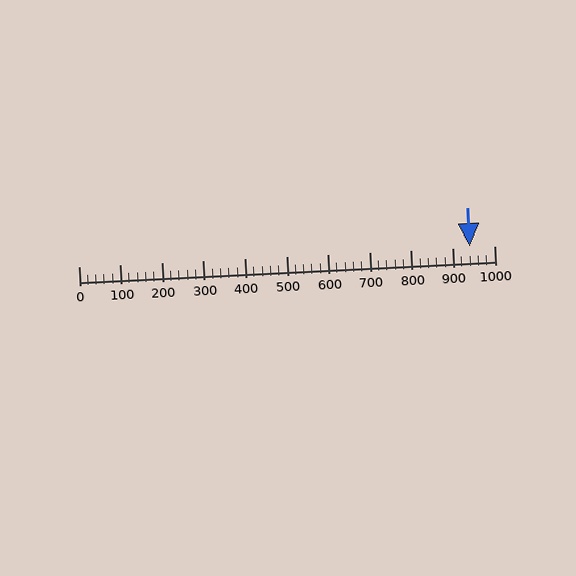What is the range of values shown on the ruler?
The ruler shows values from 0 to 1000.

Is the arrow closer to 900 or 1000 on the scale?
The arrow is closer to 900.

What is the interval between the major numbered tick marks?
The major tick marks are spaced 100 units apart.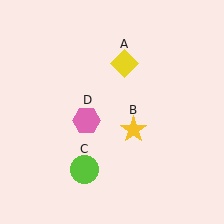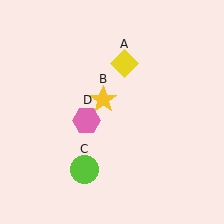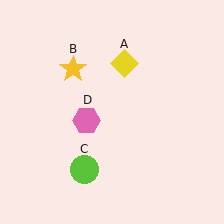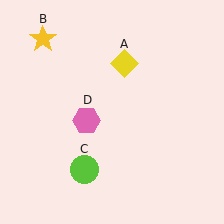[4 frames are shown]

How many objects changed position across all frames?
1 object changed position: yellow star (object B).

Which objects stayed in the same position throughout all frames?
Yellow diamond (object A) and lime circle (object C) and pink hexagon (object D) remained stationary.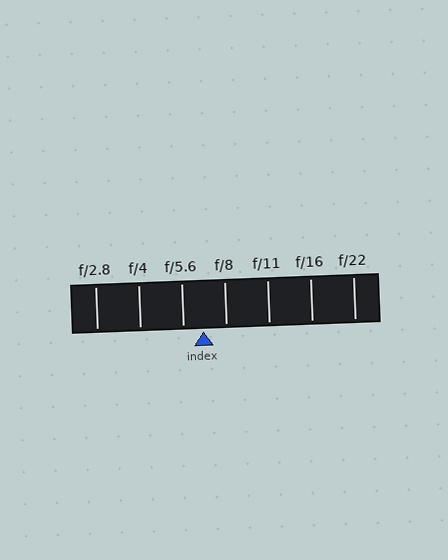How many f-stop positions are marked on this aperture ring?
There are 7 f-stop positions marked.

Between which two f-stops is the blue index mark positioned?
The index mark is between f/5.6 and f/8.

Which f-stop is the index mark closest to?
The index mark is closest to f/5.6.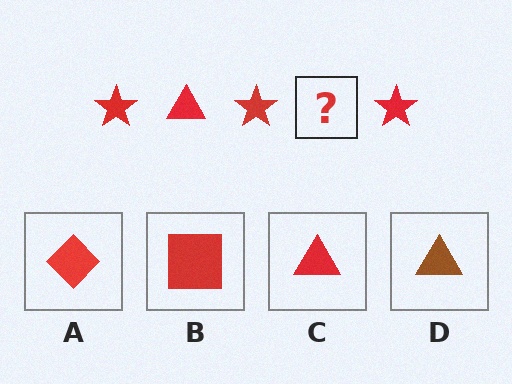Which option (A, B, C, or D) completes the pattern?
C.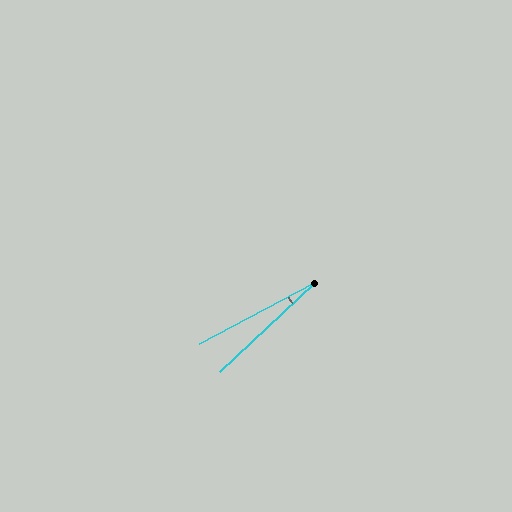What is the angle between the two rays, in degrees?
Approximately 15 degrees.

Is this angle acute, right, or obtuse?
It is acute.